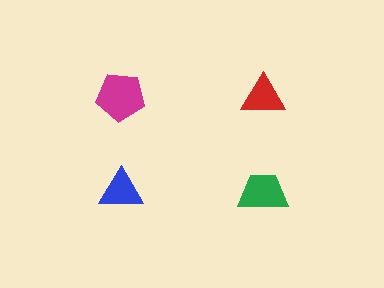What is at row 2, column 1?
A blue triangle.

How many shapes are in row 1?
2 shapes.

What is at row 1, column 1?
A magenta pentagon.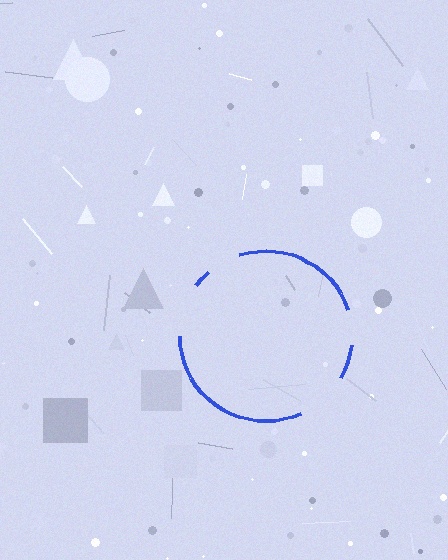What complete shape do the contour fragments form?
The contour fragments form a circle.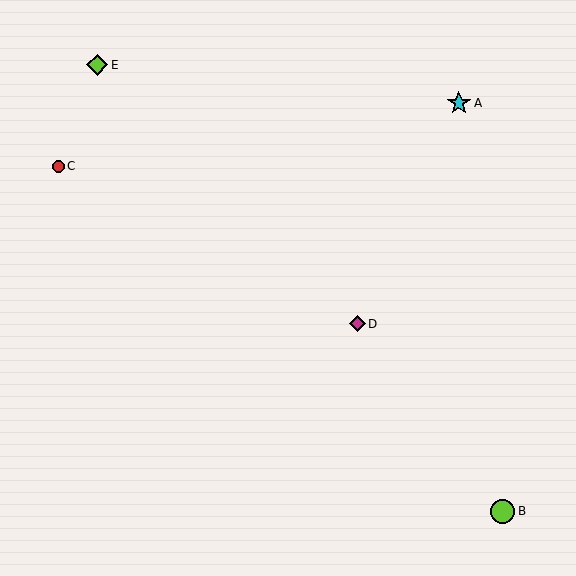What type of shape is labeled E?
Shape E is a lime diamond.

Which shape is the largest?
The lime circle (labeled B) is the largest.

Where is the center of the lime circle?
The center of the lime circle is at (503, 511).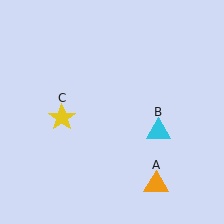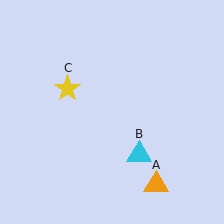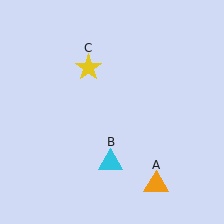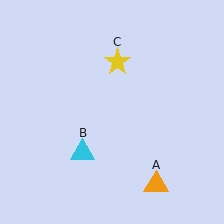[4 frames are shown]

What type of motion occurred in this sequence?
The cyan triangle (object B), yellow star (object C) rotated clockwise around the center of the scene.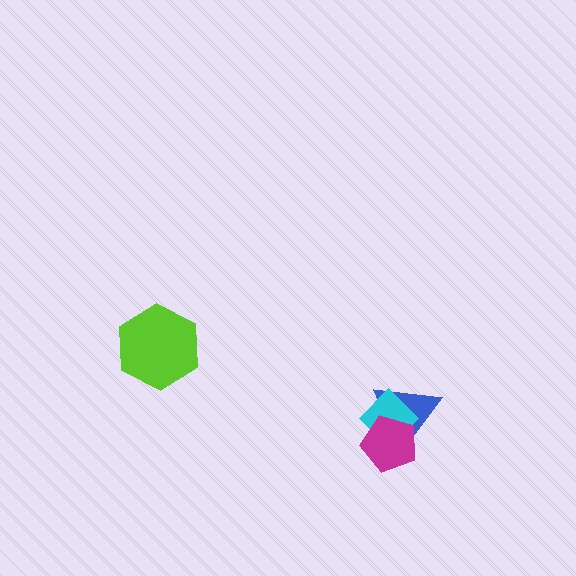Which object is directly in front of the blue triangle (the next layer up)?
The cyan diamond is directly in front of the blue triangle.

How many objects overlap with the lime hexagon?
0 objects overlap with the lime hexagon.